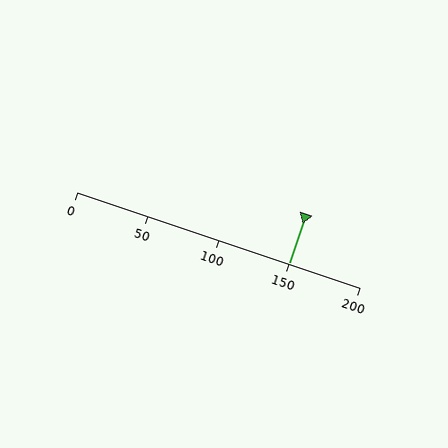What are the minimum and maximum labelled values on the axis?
The axis runs from 0 to 200.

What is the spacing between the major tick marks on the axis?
The major ticks are spaced 50 apart.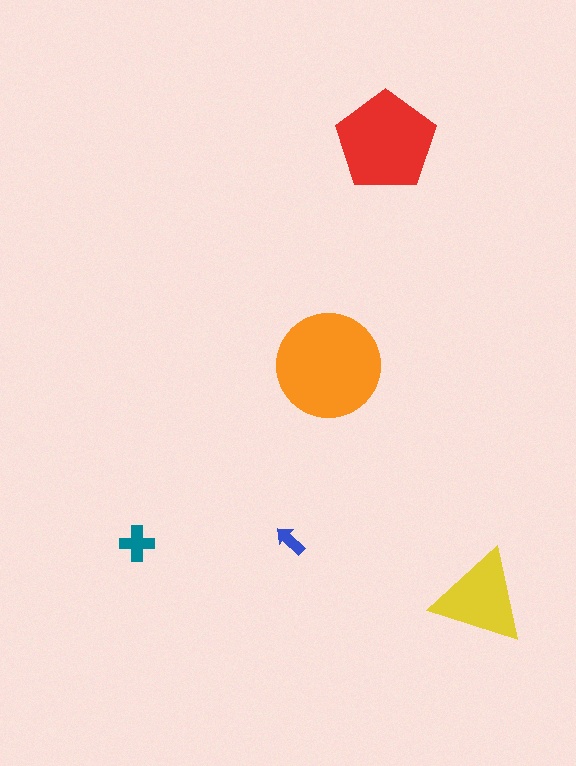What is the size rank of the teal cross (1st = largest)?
4th.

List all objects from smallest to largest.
The blue arrow, the teal cross, the yellow triangle, the red pentagon, the orange circle.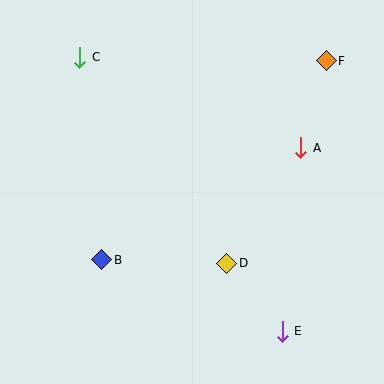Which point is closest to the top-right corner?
Point F is closest to the top-right corner.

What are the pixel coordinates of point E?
Point E is at (282, 331).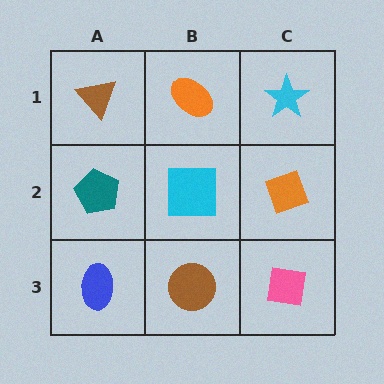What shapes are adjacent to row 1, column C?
An orange diamond (row 2, column C), an orange ellipse (row 1, column B).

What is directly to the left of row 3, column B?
A blue ellipse.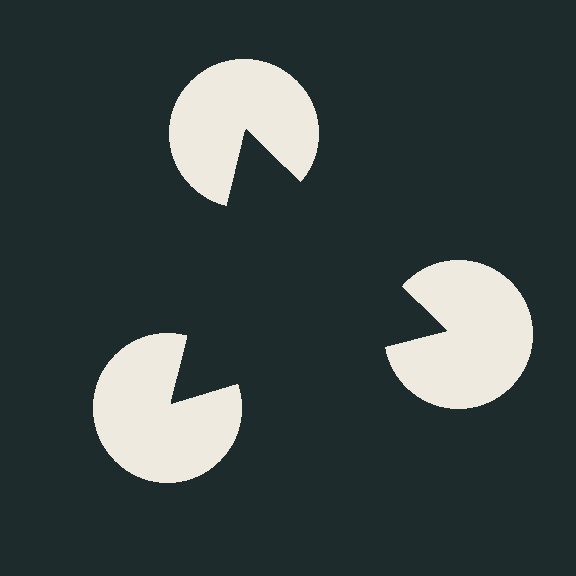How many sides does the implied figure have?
3 sides.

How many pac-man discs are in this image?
There are 3 — one at each vertex of the illusory triangle.